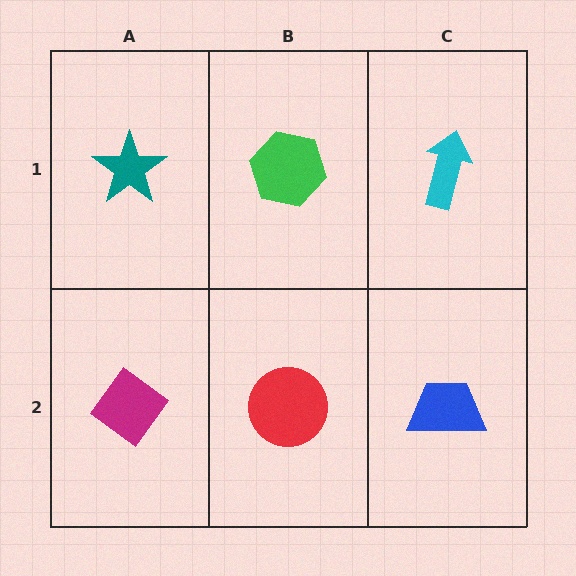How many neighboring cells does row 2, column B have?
3.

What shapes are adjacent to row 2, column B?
A green hexagon (row 1, column B), a magenta diamond (row 2, column A), a blue trapezoid (row 2, column C).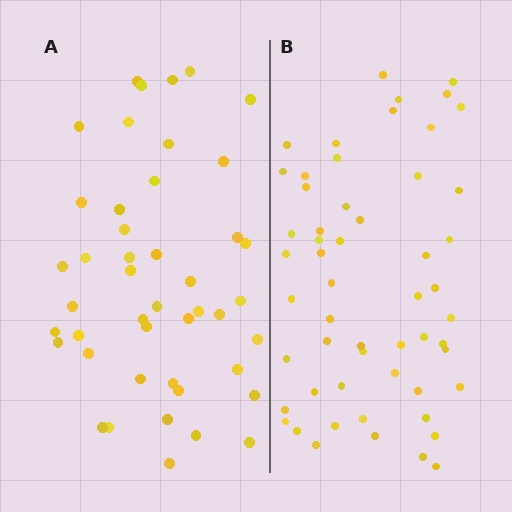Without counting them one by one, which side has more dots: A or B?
Region B (the right region) has more dots.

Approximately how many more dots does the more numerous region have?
Region B has roughly 10 or so more dots than region A.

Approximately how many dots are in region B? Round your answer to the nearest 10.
About 60 dots. (The exact count is 55, which rounds to 60.)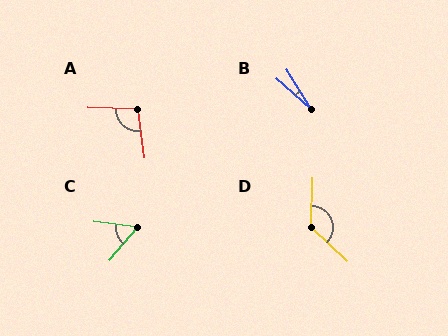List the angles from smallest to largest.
B (17°), C (58°), A (100°), D (132°).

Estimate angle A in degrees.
Approximately 100 degrees.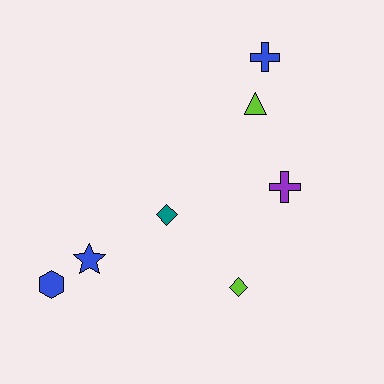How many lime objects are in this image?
There are 2 lime objects.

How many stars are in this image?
There is 1 star.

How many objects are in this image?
There are 7 objects.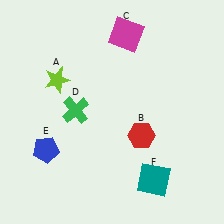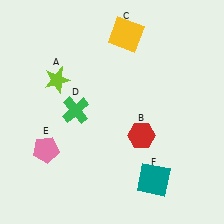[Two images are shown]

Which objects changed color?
C changed from magenta to yellow. E changed from blue to pink.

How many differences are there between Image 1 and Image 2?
There are 2 differences between the two images.